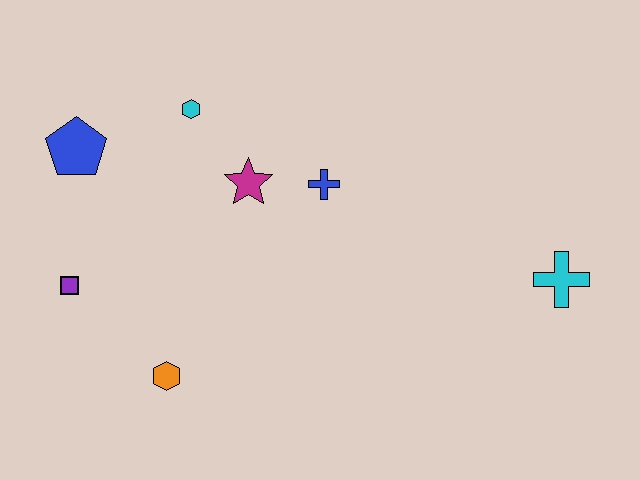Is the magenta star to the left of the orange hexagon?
No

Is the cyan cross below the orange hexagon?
No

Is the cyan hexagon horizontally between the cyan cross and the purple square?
Yes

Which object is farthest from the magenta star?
The cyan cross is farthest from the magenta star.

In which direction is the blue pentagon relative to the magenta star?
The blue pentagon is to the left of the magenta star.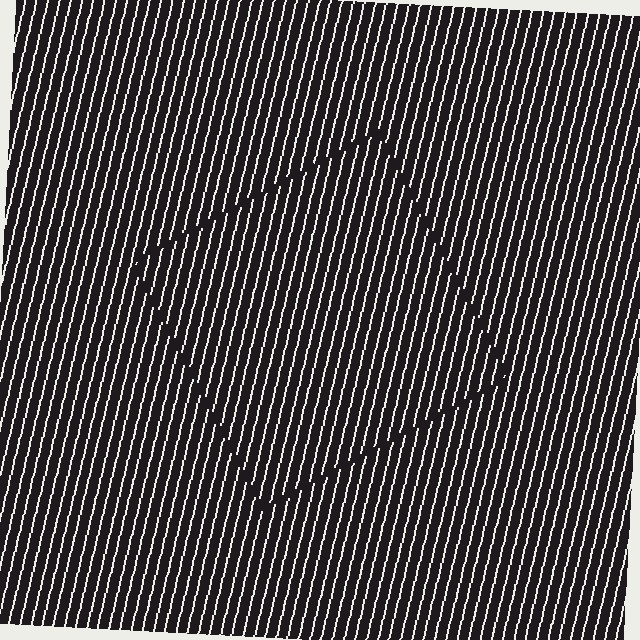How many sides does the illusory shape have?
4 sides — the line-ends trace a square.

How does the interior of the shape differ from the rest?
The interior of the shape contains the same grating, shifted by half a period — the contour is defined by the phase discontinuity where line-ends from the inner and outer gratings abut.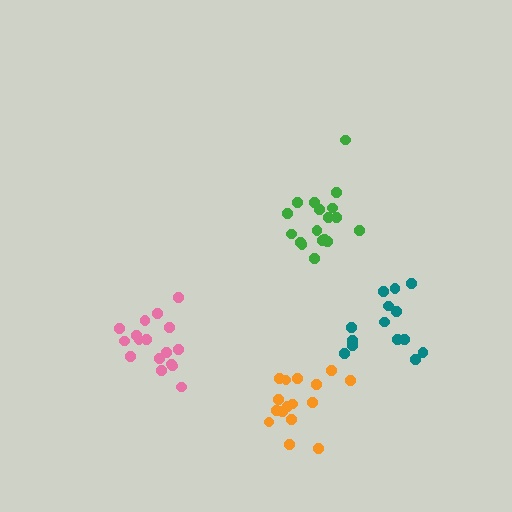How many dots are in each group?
Group 1: 17 dots, Group 2: 18 dots, Group 3: 14 dots, Group 4: 16 dots (65 total).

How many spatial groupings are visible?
There are 4 spatial groupings.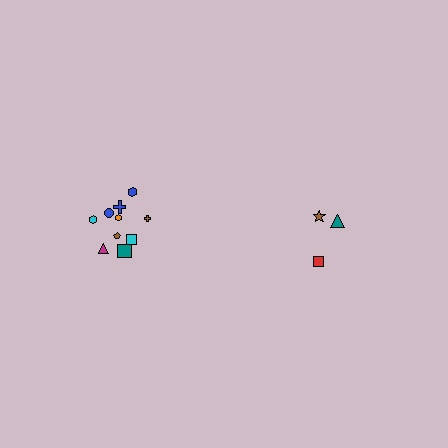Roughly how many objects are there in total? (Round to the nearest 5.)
Roughly 15 objects in total.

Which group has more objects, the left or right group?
The left group.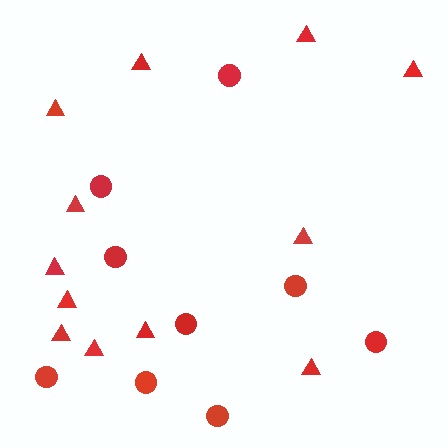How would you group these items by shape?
There are 2 groups: one group of circles (9) and one group of triangles (12).